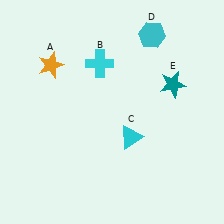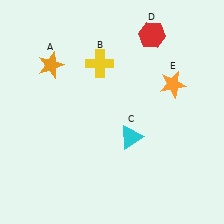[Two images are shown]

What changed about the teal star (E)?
In Image 1, E is teal. In Image 2, it changed to orange.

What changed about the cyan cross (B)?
In Image 1, B is cyan. In Image 2, it changed to yellow.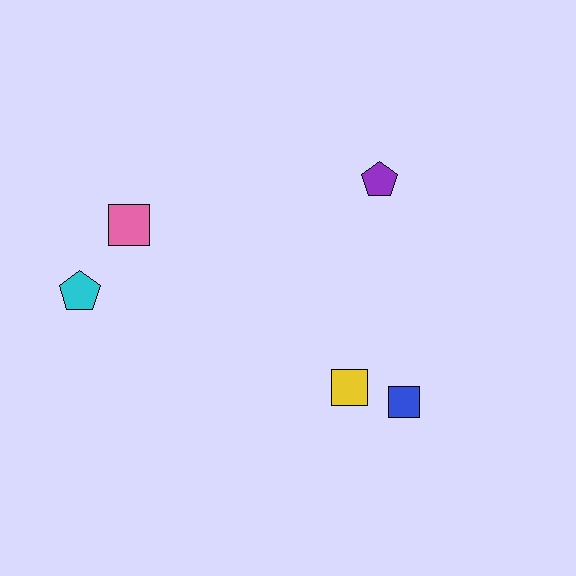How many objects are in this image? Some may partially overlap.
There are 5 objects.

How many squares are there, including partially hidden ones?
There are 3 squares.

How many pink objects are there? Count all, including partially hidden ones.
There is 1 pink object.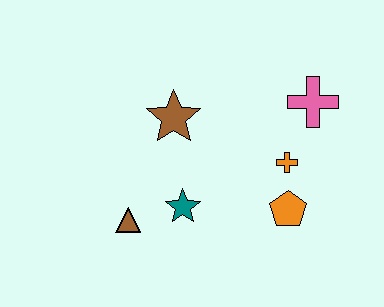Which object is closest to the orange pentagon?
The orange cross is closest to the orange pentagon.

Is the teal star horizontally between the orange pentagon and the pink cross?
No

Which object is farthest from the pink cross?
The brown triangle is farthest from the pink cross.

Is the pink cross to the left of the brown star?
No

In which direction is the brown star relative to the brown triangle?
The brown star is above the brown triangle.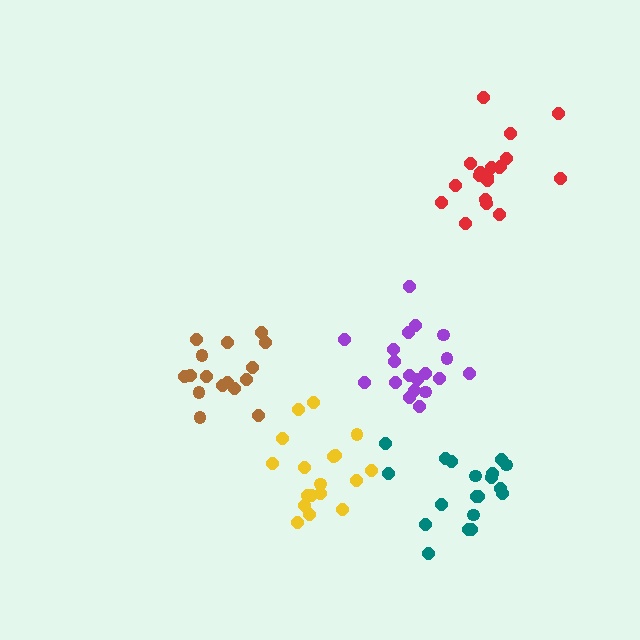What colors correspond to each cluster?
The clusters are colored: yellow, brown, purple, red, teal.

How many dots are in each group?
Group 1: 18 dots, Group 2: 16 dots, Group 3: 19 dots, Group 4: 20 dots, Group 5: 20 dots (93 total).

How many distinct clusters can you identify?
There are 5 distinct clusters.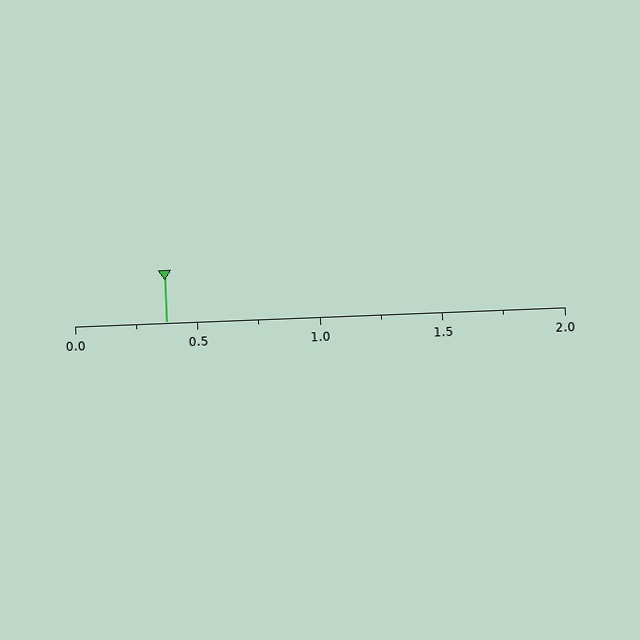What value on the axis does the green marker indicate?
The marker indicates approximately 0.38.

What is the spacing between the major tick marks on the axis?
The major ticks are spaced 0.5 apart.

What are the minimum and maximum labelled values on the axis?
The axis runs from 0.0 to 2.0.